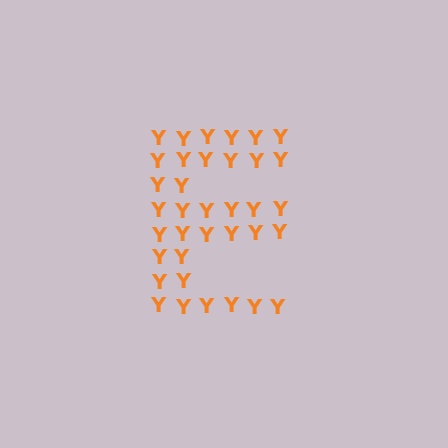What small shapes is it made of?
It is made of small letter Y's.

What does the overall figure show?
The overall figure shows the letter E.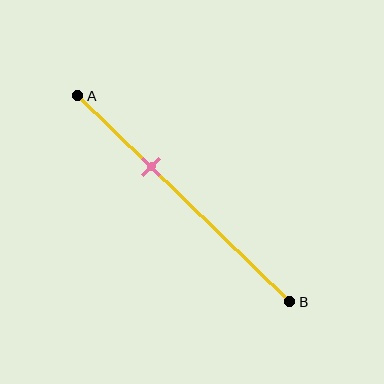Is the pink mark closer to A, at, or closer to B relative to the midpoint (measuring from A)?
The pink mark is closer to point A than the midpoint of segment AB.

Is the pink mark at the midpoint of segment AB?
No, the mark is at about 35% from A, not at the 50% midpoint.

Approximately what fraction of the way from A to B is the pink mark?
The pink mark is approximately 35% of the way from A to B.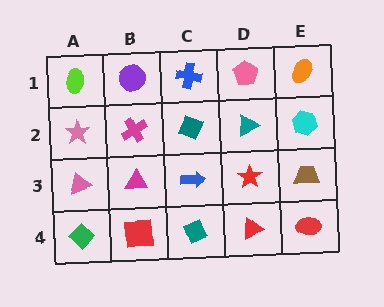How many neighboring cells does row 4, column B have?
3.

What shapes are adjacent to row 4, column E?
A brown trapezoid (row 3, column E), a red triangle (row 4, column D).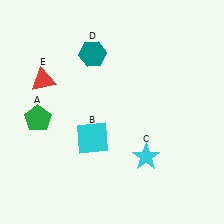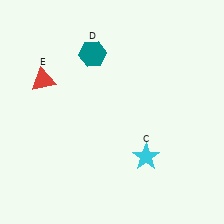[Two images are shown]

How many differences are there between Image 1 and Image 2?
There are 2 differences between the two images.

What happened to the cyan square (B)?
The cyan square (B) was removed in Image 2. It was in the bottom-left area of Image 1.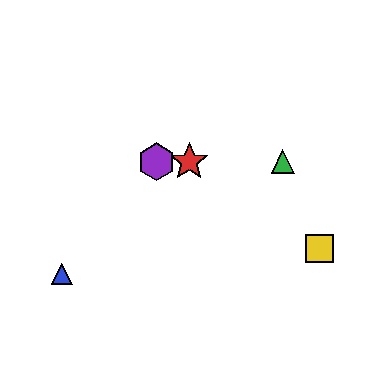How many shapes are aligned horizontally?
3 shapes (the red star, the green triangle, the purple hexagon) are aligned horizontally.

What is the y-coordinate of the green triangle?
The green triangle is at y≈162.